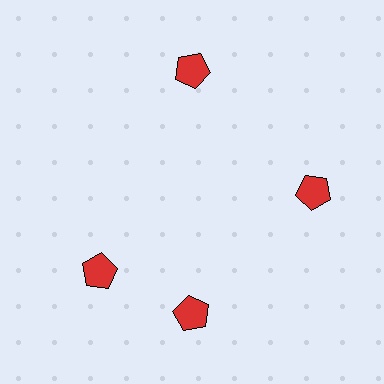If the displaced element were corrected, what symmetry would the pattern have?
It would have 4-fold rotational symmetry — the pattern would map onto itself every 90 degrees.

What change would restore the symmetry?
The symmetry would be restored by rotating it back into even spacing with its neighbors so that all 4 pentagons sit at equal angles and equal distance from the center.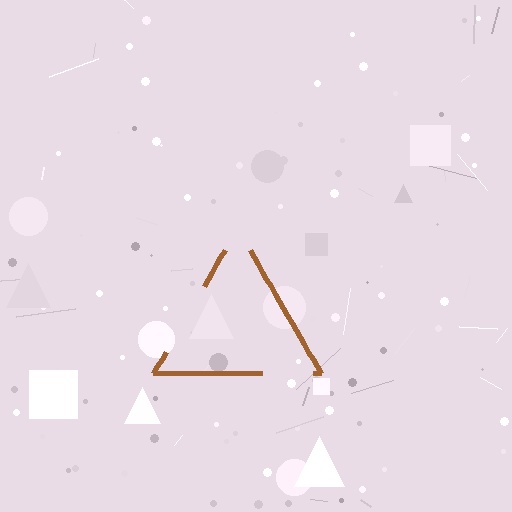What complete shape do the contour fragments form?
The contour fragments form a triangle.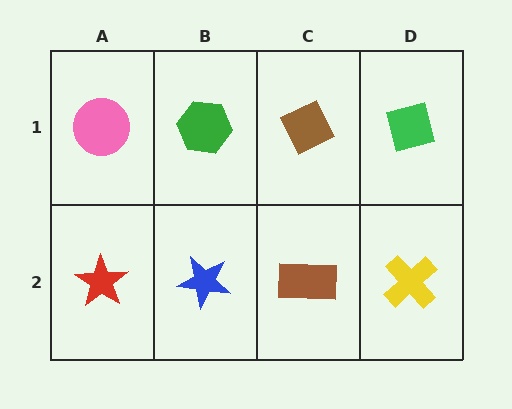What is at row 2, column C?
A brown rectangle.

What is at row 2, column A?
A red star.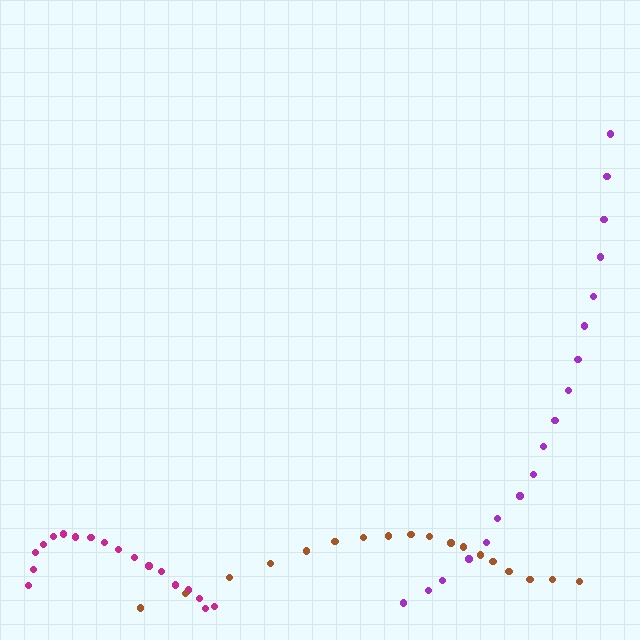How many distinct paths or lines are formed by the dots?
There are 3 distinct paths.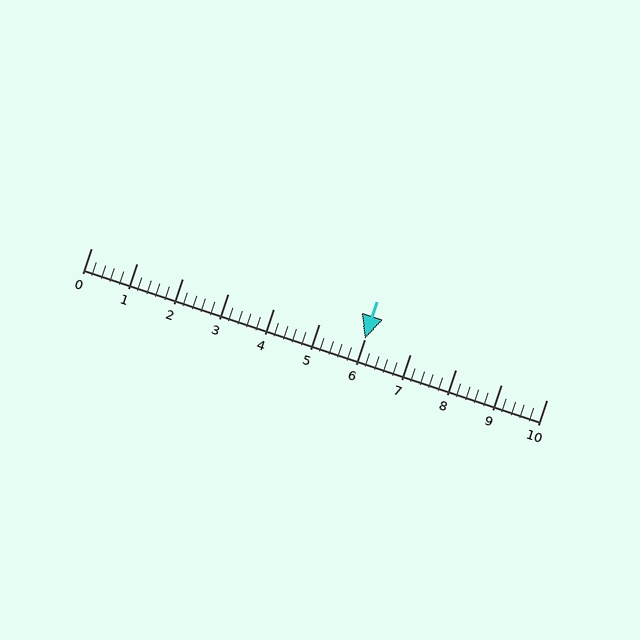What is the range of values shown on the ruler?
The ruler shows values from 0 to 10.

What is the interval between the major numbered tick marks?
The major tick marks are spaced 1 units apart.